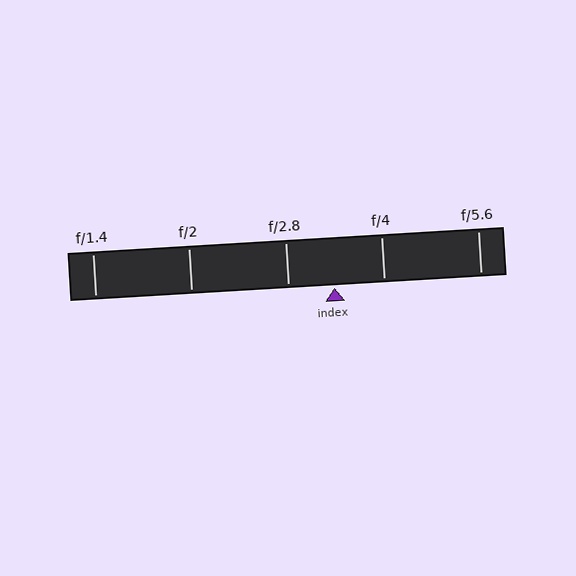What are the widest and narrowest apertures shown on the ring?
The widest aperture shown is f/1.4 and the narrowest is f/5.6.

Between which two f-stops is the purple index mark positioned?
The index mark is between f/2.8 and f/4.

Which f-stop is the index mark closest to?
The index mark is closest to f/2.8.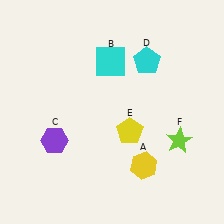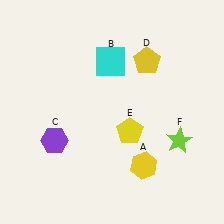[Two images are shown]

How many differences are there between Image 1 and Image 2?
There is 1 difference between the two images.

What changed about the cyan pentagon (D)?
In Image 1, D is cyan. In Image 2, it changed to yellow.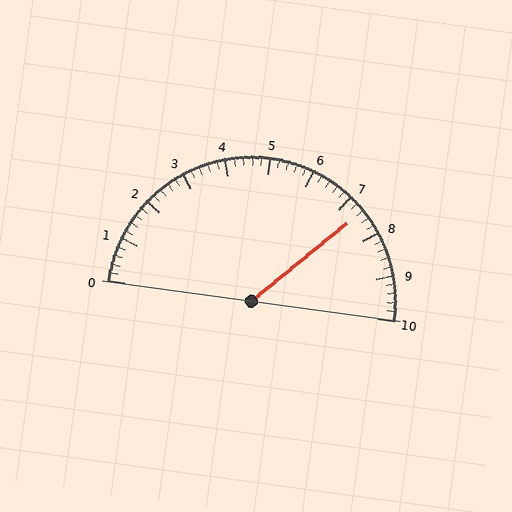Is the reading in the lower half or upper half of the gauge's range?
The reading is in the upper half of the range (0 to 10).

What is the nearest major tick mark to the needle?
The nearest major tick mark is 7.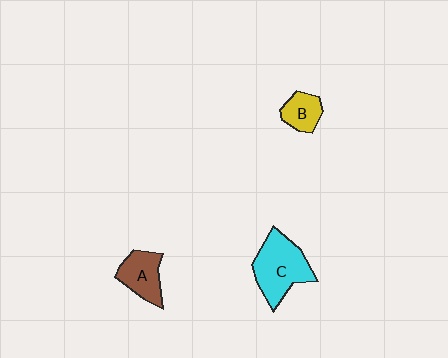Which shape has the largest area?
Shape C (cyan).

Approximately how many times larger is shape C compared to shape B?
Approximately 2.2 times.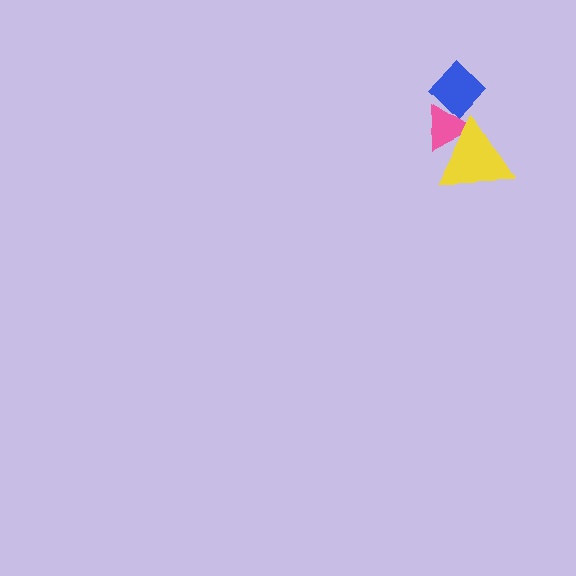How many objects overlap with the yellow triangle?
1 object overlaps with the yellow triangle.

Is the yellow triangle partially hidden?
No, no other shape covers it.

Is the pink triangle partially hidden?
Yes, it is partially covered by another shape.